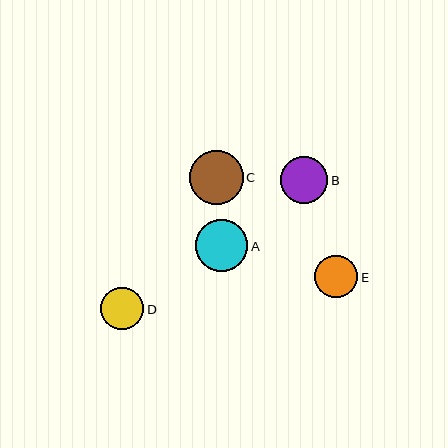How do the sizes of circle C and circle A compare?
Circle C and circle A are approximately the same size.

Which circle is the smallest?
Circle D is the smallest with a size of approximately 43 pixels.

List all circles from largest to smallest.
From largest to smallest: C, A, B, E, D.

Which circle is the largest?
Circle C is the largest with a size of approximately 54 pixels.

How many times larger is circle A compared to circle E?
Circle A is approximately 1.2 times the size of circle E.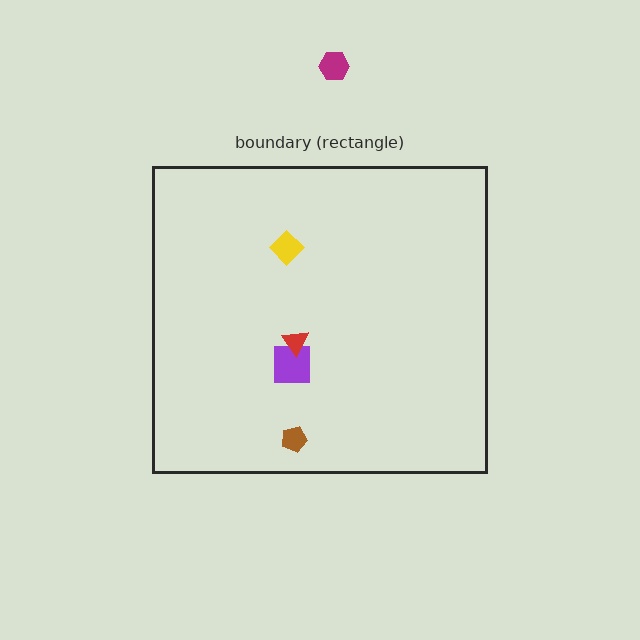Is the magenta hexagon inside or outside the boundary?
Outside.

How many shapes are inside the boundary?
4 inside, 1 outside.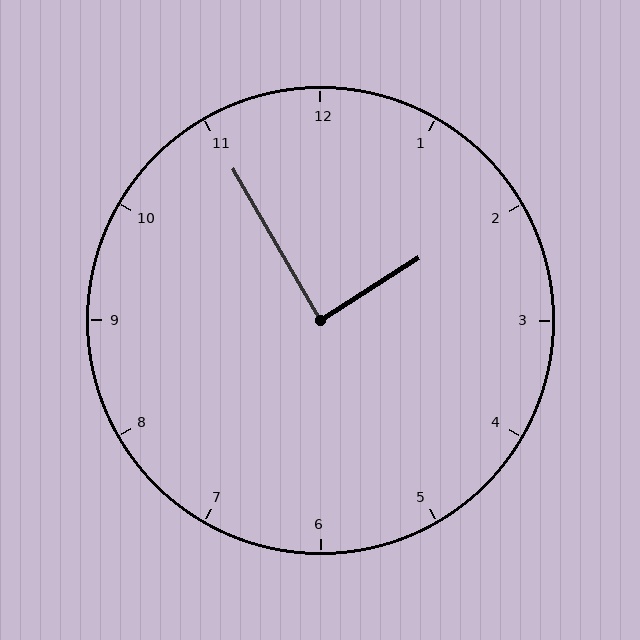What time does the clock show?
1:55.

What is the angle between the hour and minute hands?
Approximately 88 degrees.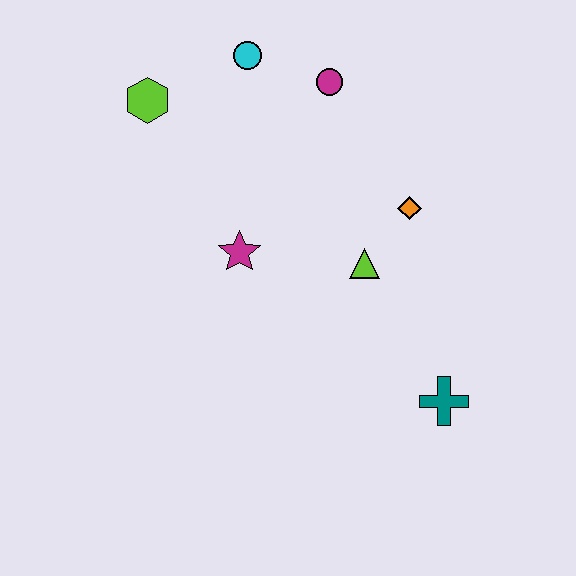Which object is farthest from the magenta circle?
The teal cross is farthest from the magenta circle.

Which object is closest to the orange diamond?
The lime triangle is closest to the orange diamond.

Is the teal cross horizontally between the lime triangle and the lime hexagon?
No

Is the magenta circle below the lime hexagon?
No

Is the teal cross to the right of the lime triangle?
Yes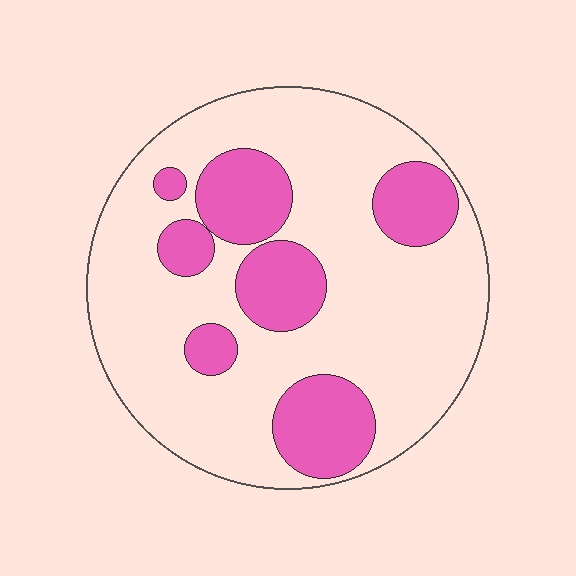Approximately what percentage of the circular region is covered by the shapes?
Approximately 25%.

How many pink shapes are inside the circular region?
7.